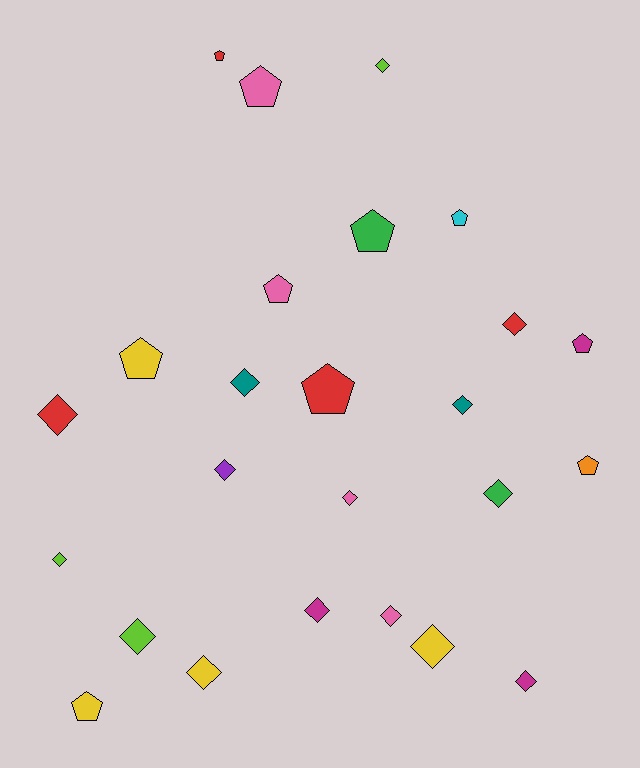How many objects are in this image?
There are 25 objects.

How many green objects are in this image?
There are 2 green objects.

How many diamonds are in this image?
There are 15 diamonds.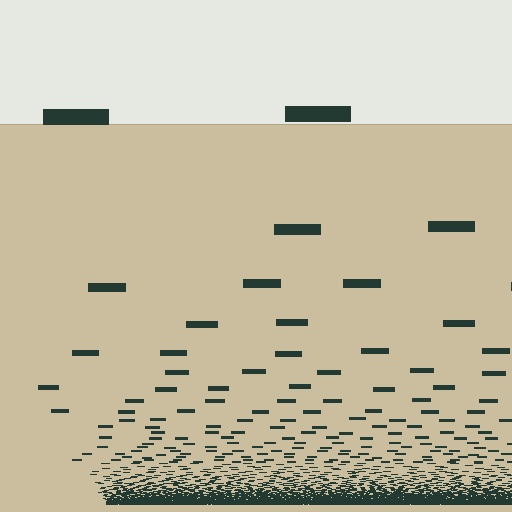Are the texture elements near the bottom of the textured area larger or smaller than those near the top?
Smaller. The gradient is inverted — elements near the bottom are smaller and denser.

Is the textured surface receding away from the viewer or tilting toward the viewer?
The surface appears to tilt toward the viewer. Texture elements get larger and sparser toward the top.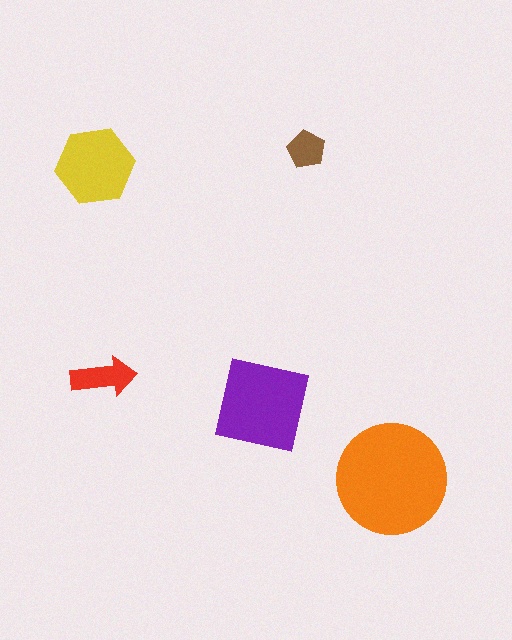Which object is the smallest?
The brown pentagon.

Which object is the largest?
The orange circle.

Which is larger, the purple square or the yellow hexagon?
The purple square.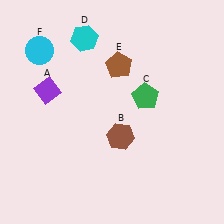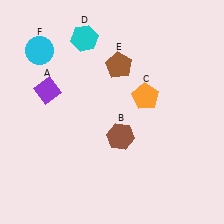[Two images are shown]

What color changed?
The pentagon (C) changed from green in Image 1 to orange in Image 2.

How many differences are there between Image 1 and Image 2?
There is 1 difference between the two images.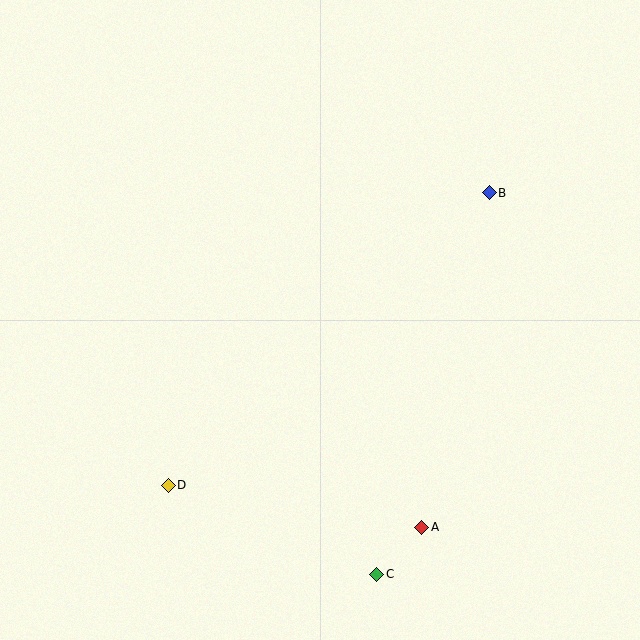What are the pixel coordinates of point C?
Point C is at (377, 574).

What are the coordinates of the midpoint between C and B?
The midpoint between C and B is at (433, 384).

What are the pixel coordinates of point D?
Point D is at (168, 485).